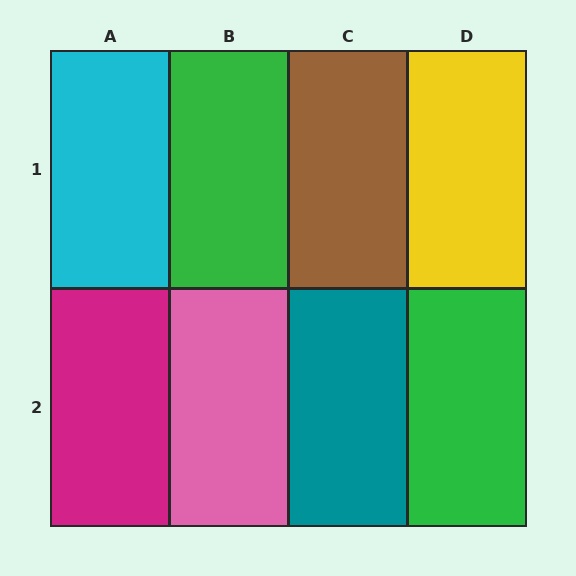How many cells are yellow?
1 cell is yellow.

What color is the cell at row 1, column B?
Green.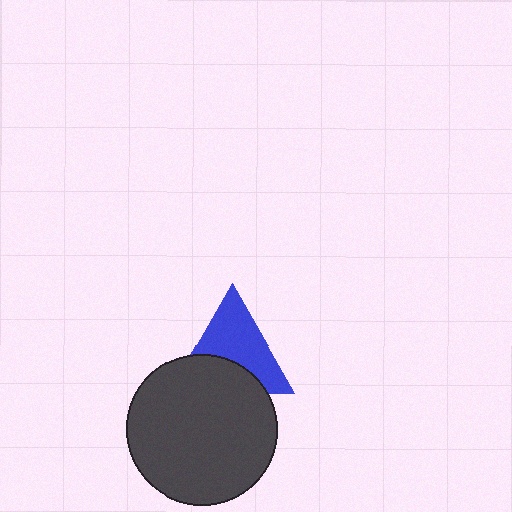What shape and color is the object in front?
The object in front is a dark gray circle.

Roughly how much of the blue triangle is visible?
About half of it is visible (roughly 60%).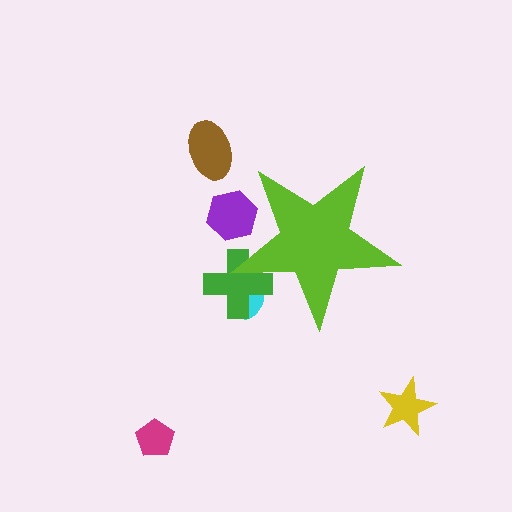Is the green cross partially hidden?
Yes, the green cross is partially hidden behind the lime star.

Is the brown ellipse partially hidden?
No, the brown ellipse is fully visible.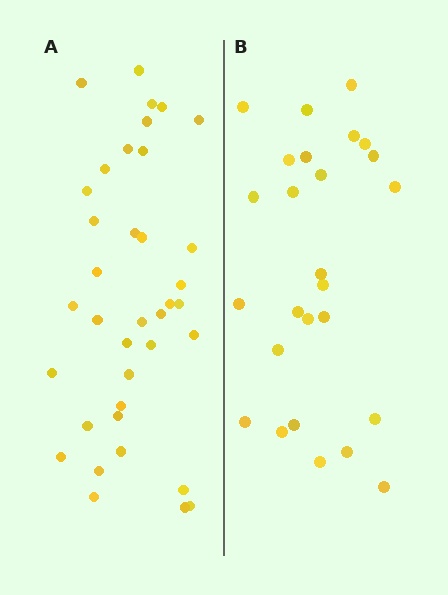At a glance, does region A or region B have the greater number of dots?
Region A (the left region) has more dots.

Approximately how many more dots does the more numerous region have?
Region A has roughly 12 or so more dots than region B.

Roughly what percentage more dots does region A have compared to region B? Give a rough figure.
About 40% more.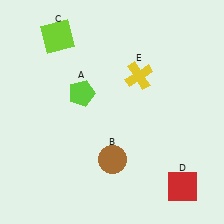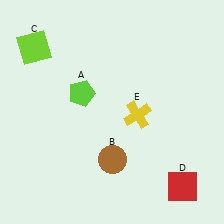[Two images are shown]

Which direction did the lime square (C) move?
The lime square (C) moved left.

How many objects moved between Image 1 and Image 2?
2 objects moved between the two images.